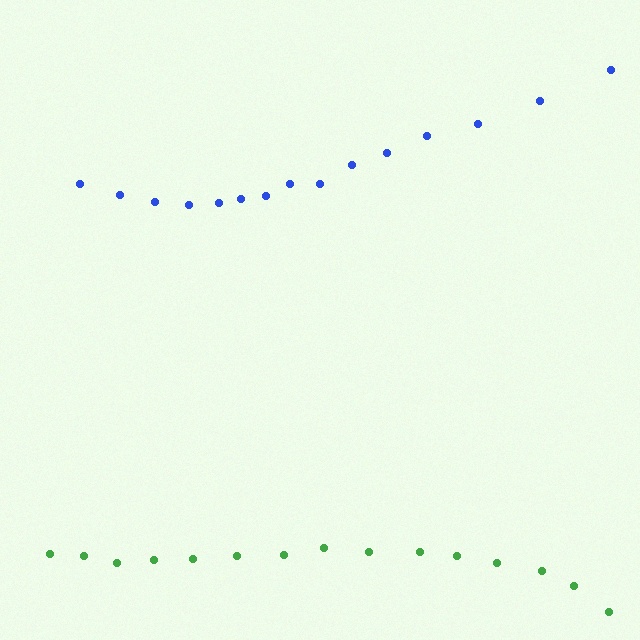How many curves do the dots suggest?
There are 2 distinct paths.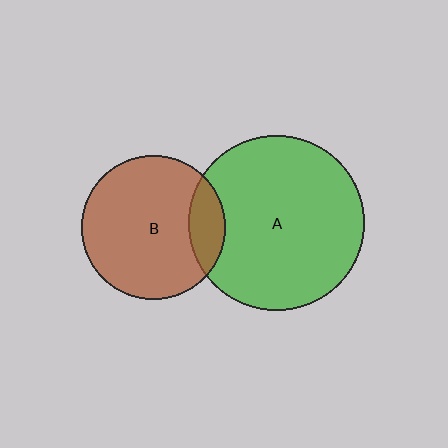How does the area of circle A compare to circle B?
Approximately 1.5 times.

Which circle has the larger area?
Circle A (green).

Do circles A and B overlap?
Yes.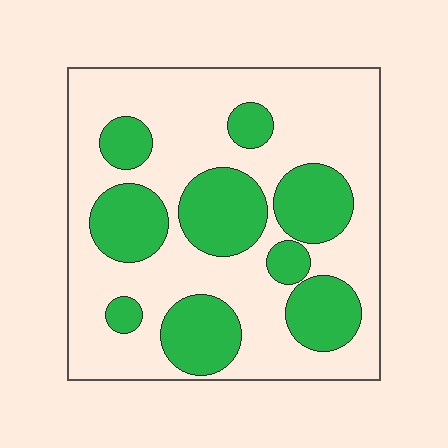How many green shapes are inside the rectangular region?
9.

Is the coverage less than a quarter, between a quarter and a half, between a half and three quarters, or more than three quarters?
Between a quarter and a half.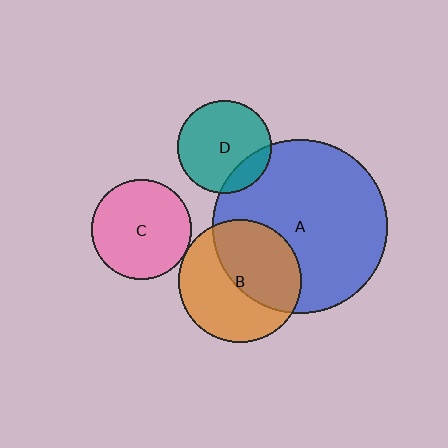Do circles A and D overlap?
Yes.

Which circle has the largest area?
Circle A (blue).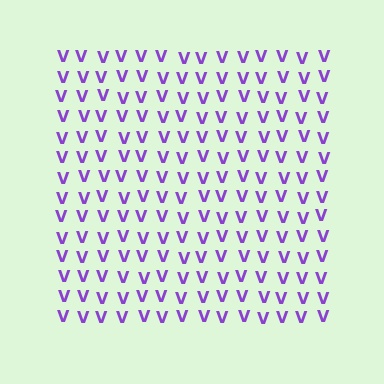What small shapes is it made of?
It is made of small letter V's.